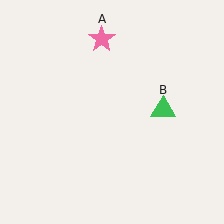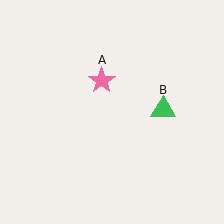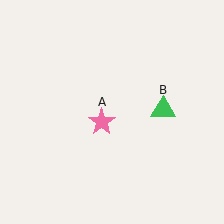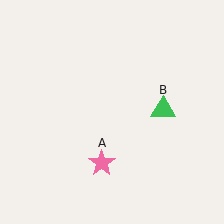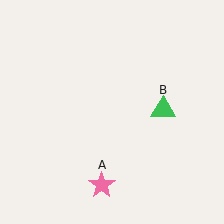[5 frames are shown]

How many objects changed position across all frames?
1 object changed position: pink star (object A).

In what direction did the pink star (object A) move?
The pink star (object A) moved down.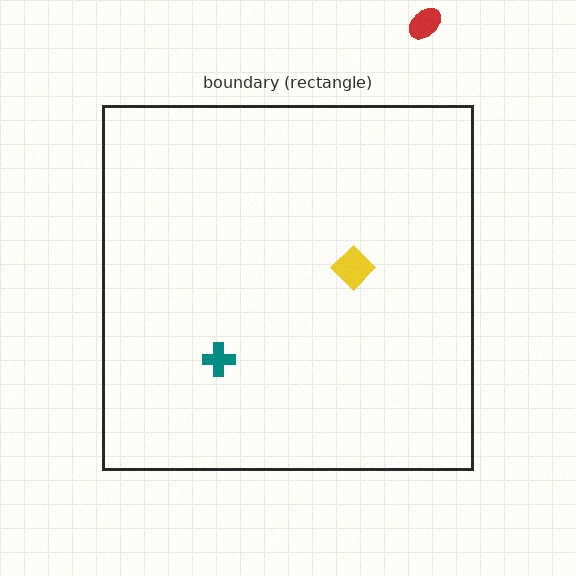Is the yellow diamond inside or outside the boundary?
Inside.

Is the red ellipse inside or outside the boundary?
Outside.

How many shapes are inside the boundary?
2 inside, 1 outside.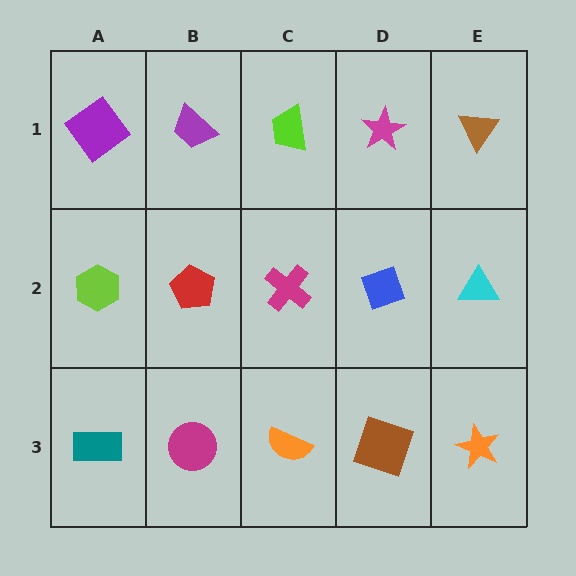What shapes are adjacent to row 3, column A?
A lime hexagon (row 2, column A), a magenta circle (row 3, column B).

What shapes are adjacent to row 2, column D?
A magenta star (row 1, column D), a brown square (row 3, column D), a magenta cross (row 2, column C), a cyan triangle (row 2, column E).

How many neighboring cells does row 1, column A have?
2.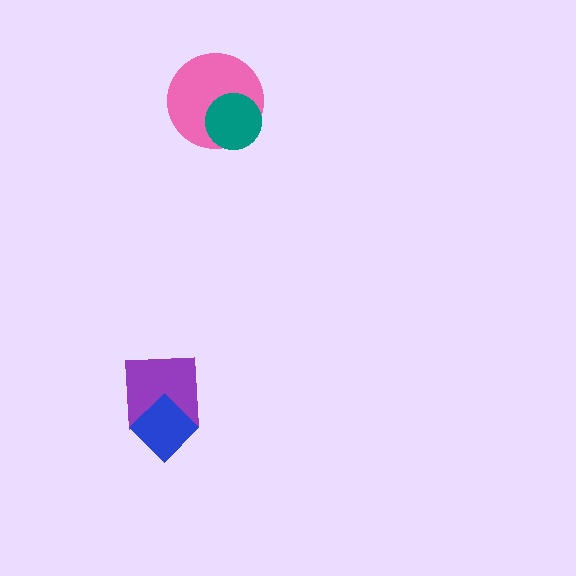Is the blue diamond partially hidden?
No, no other shape covers it.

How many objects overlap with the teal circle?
1 object overlaps with the teal circle.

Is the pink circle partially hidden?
Yes, it is partially covered by another shape.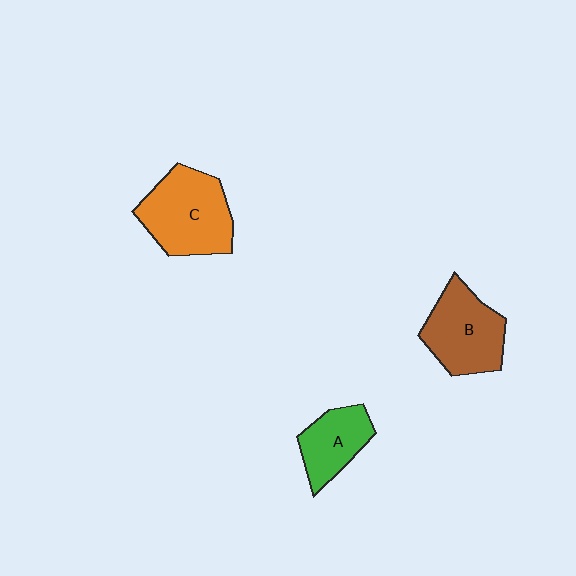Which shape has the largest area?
Shape C (orange).